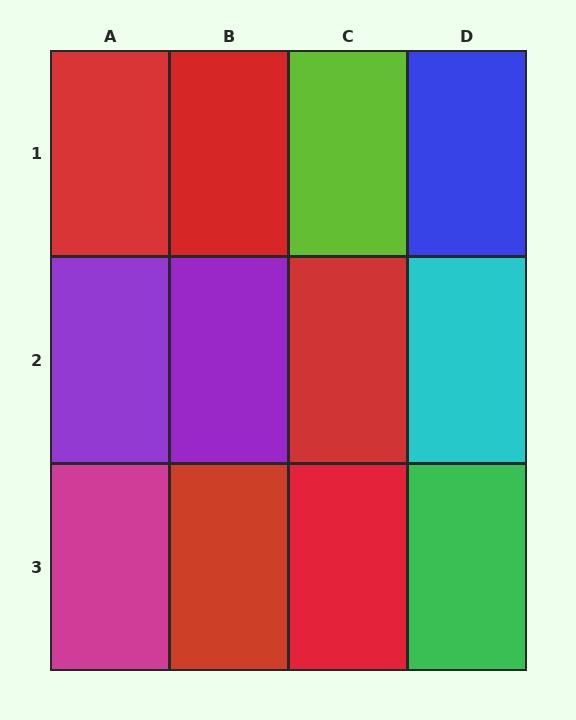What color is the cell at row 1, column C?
Lime.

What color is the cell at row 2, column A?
Purple.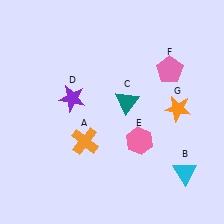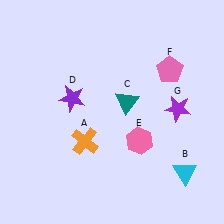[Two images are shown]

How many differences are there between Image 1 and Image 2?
There is 1 difference between the two images.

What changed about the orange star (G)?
In Image 1, G is orange. In Image 2, it changed to purple.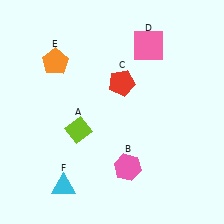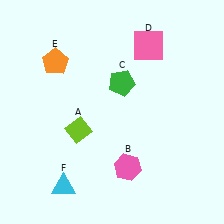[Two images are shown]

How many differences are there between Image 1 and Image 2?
There is 1 difference between the two images.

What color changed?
The pentagon (C) changed from red in Image 1 to green in Image 2.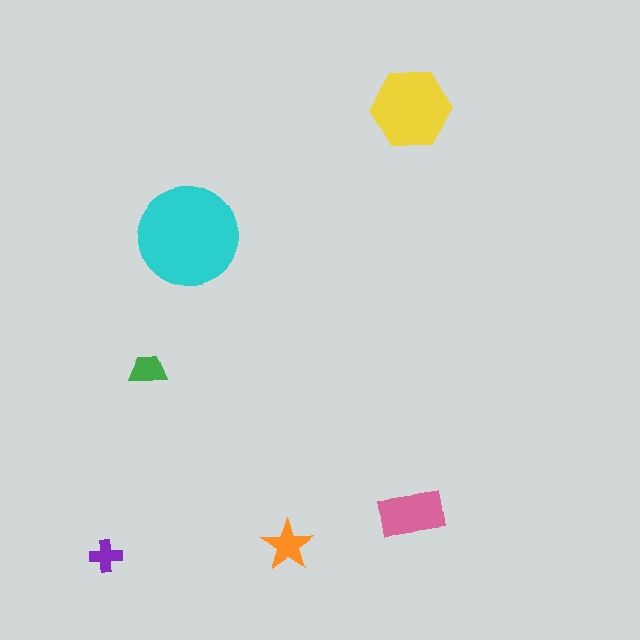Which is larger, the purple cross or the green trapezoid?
The green trapezoid.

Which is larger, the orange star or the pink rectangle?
The pink rectangle.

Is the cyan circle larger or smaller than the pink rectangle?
Larger.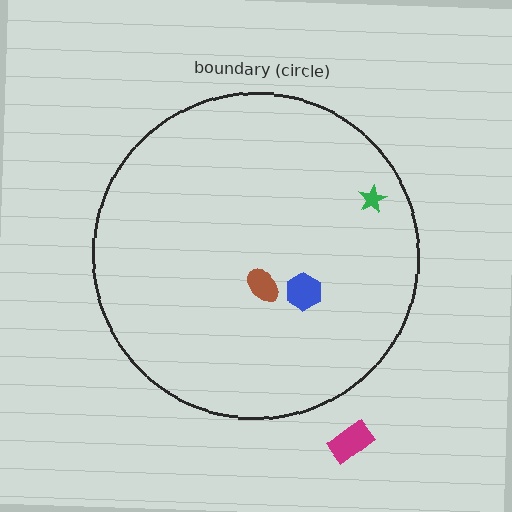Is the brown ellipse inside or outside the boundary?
Inside.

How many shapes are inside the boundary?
3 inside, 1 outside.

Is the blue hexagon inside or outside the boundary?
Inside.